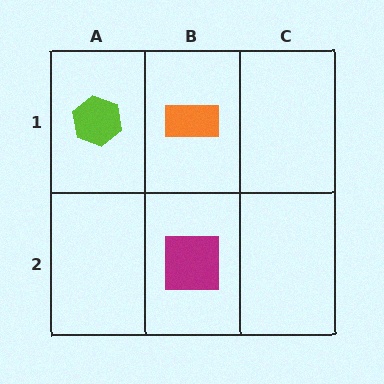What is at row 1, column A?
A lime hexagon.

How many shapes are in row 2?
1 shape.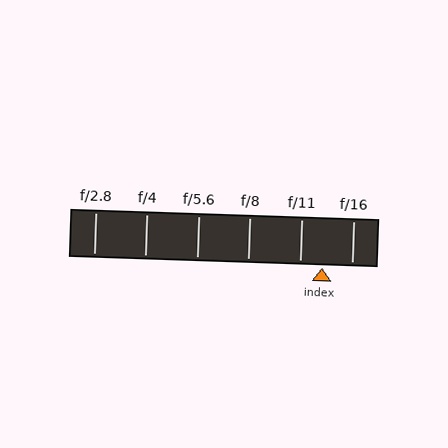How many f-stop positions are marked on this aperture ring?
There are 6 f-stop positions marked.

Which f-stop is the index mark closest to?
The index mark is closest to f/11.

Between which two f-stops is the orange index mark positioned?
The index mark is between f/11 and f/16.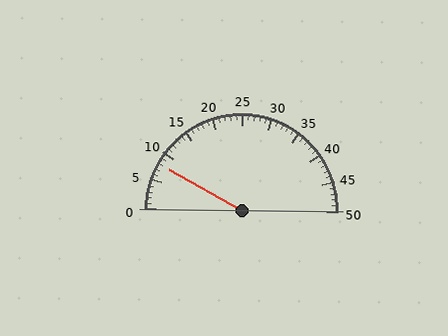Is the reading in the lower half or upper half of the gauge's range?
The reading is in the lower half of the range (0 to 50).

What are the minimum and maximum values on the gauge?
The gauge ranges from 0 to 50.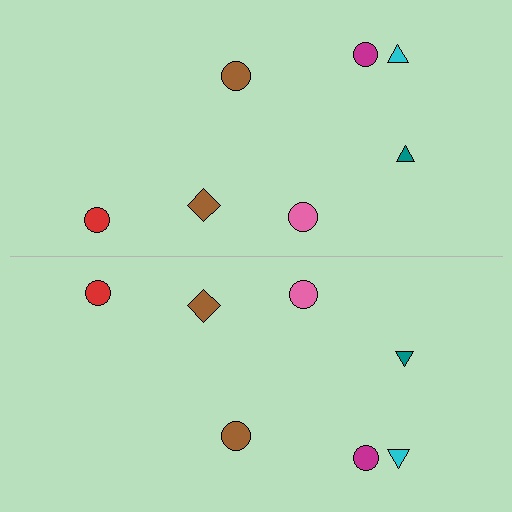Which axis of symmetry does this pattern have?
The pattern has a horizontal axis of symmetry running through the center of the image.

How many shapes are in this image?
There are 14 shapes in this image.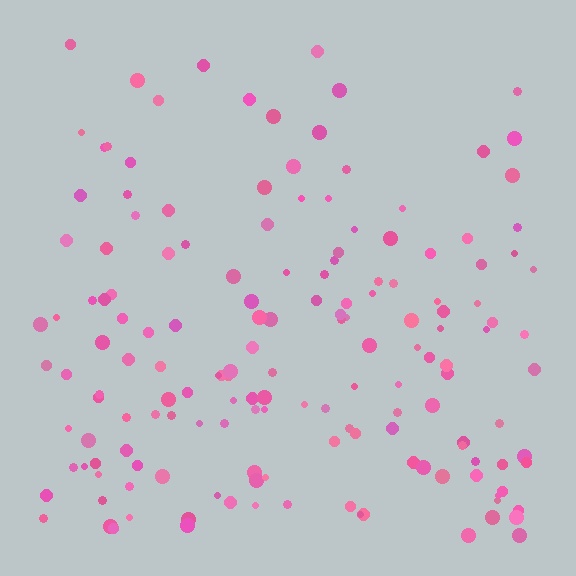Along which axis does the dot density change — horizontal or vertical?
Vertical.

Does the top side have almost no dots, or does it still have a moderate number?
Still a moderate number, just noticeably fewer than the bottom.